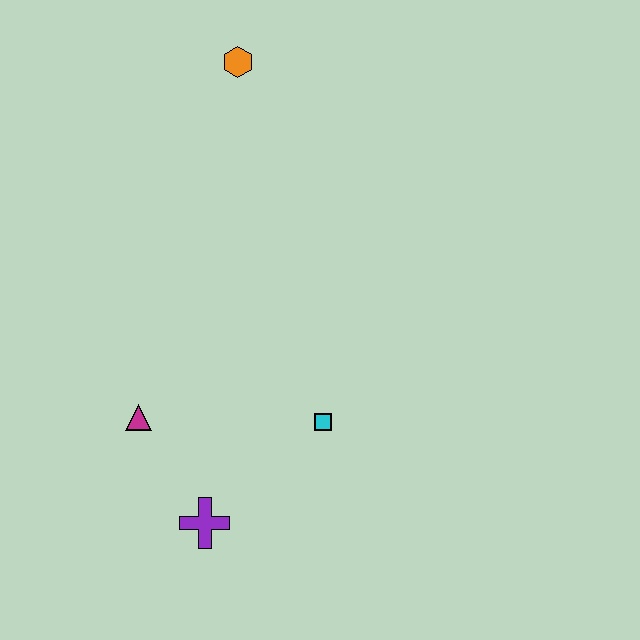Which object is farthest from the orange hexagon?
The purple cross is farthest from the orange hexagon.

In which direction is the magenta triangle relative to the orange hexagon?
The magenta triangle is below the orange hexagon.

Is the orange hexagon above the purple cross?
Yes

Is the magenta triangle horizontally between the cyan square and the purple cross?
No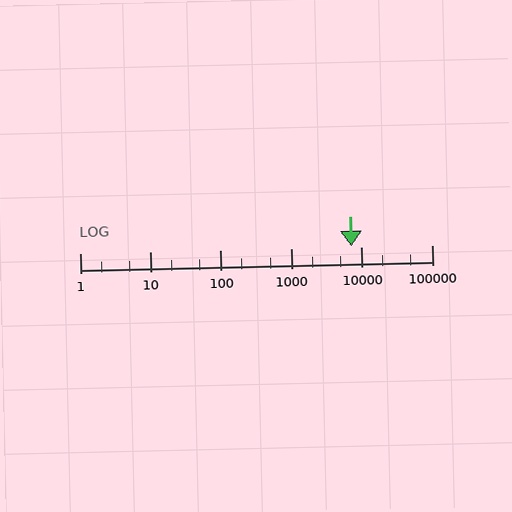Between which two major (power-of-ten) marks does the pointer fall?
The pointer is between 1000 and 10000.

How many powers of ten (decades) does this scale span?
The scale spans 5 decades, from 1 to 100000.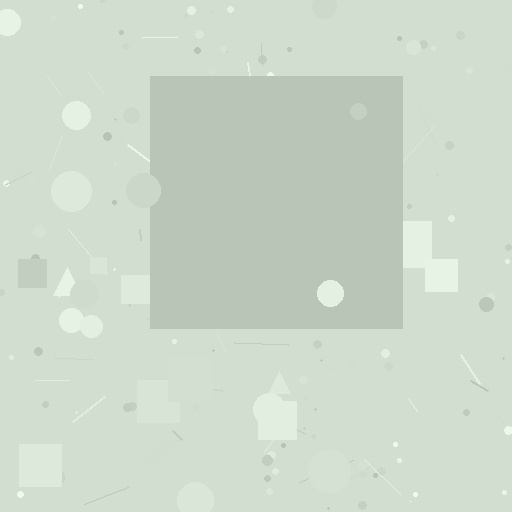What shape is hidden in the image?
A square is hidden in the image.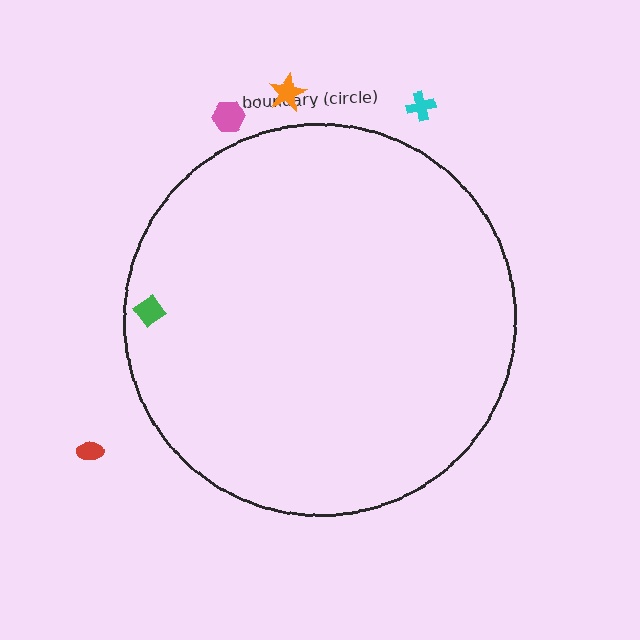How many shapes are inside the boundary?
1 inside, 4 outside.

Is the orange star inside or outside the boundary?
Outside.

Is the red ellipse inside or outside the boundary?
Outside.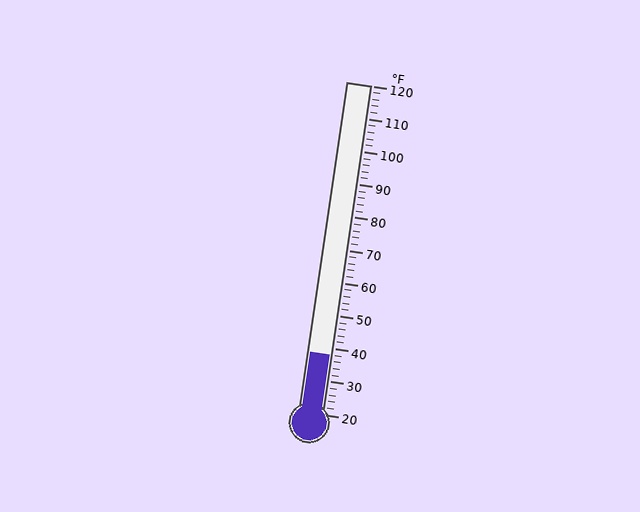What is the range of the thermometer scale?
The thermometer scale ranges from 20°F to 120°F.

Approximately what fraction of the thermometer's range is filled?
The thermometer is filled to approximately 20% of its range.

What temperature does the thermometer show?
The thermometer shows approximately 38°F.